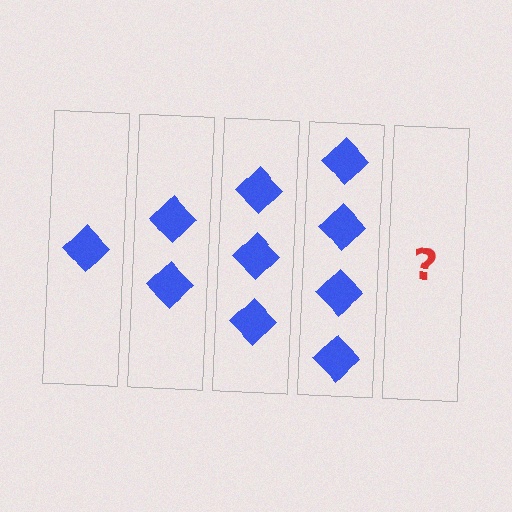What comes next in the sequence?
The next element should be 5 diamonds.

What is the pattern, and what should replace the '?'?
The pattern is that each step adds one more diamond. The '?' should be 5 diamonds.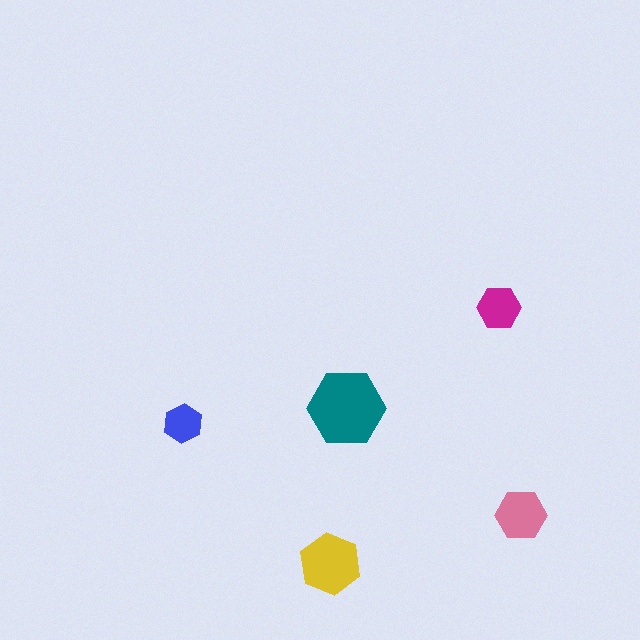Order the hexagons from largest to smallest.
the teal one, the yellow one, the pink one, the magenta one, the blue one.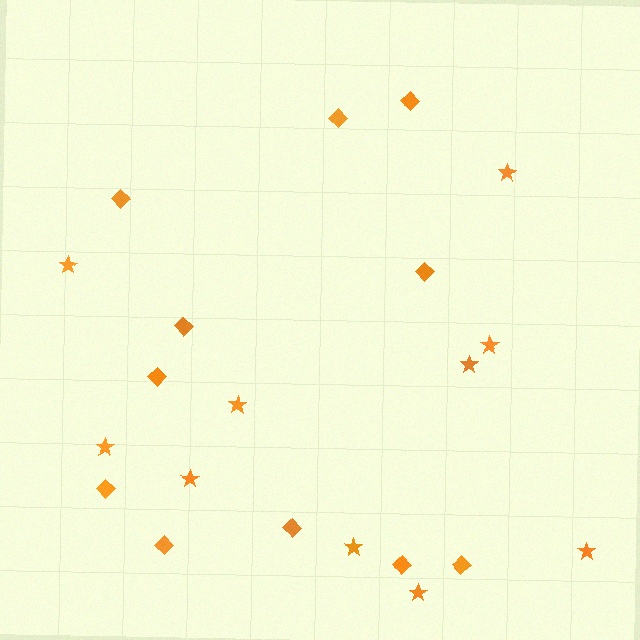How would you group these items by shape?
There are 2 groups: one group of diamonds (11) and one group of stars (10).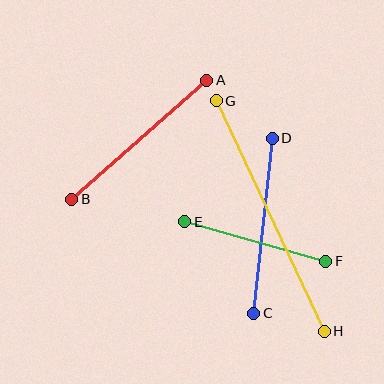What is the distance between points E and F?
The distance is approximately 147 pixels.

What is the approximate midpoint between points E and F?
The midpoint is at approximately (255, 242) pixels.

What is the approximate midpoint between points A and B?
The midpoint is at approximately (139, 140) pixels.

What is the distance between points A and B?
The distance is approximately 180 pixels.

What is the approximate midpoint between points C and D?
The midpoint is at approximately (263, 226) pixels.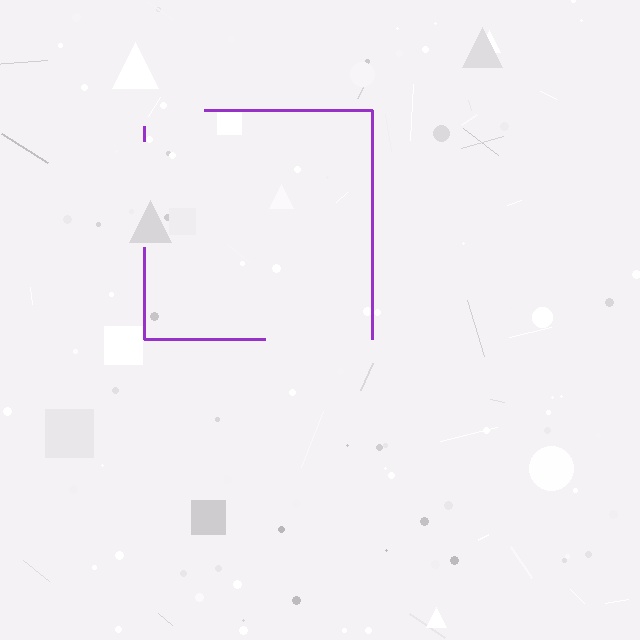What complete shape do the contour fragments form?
The contour fragments form a square.